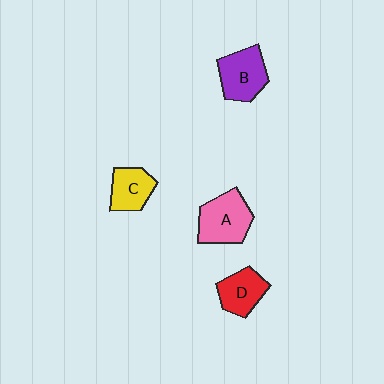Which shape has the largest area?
Shape A (pink).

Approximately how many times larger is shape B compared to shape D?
Approximately 1.2 times.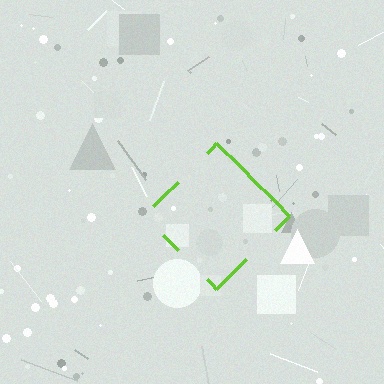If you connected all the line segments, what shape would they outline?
They would outline a diamond.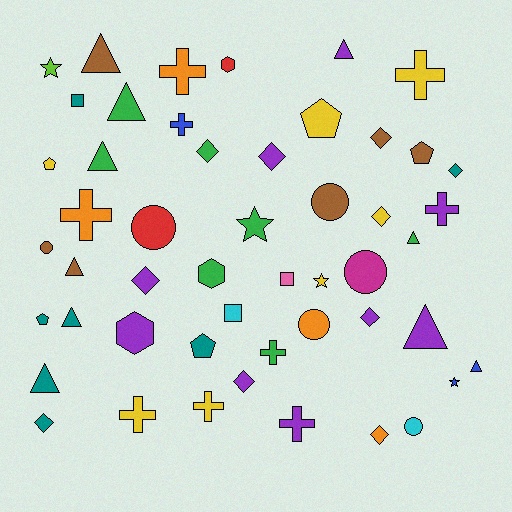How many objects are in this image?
There are 50 objects.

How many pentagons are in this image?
There are 5 pentagons.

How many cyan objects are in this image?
There are 2 cyan objects.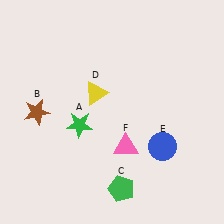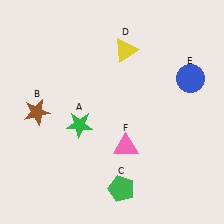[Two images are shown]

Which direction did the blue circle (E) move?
The blue circle (E) moved up.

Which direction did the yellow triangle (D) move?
The yellow triangle (D) moved up.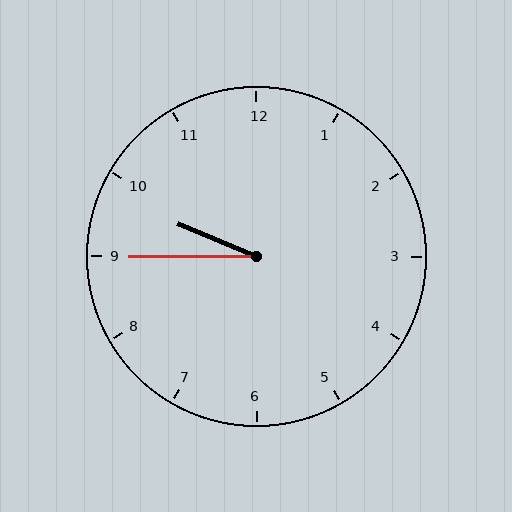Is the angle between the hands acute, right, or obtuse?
It is acute.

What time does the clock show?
9:45.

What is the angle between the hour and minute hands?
Approximately 22 degrees.